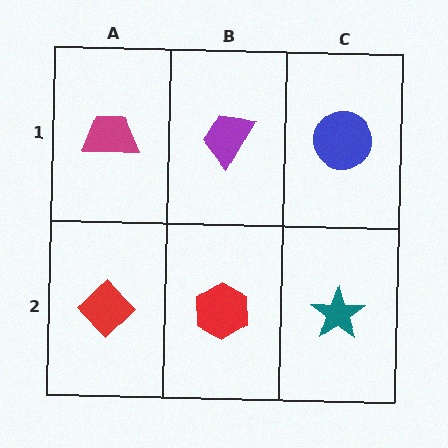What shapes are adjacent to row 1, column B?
A red hexagon (row 2, column B), a magenta trapezoid (row 1, column A), a blue circle (row 1, column C).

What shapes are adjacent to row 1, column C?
A teal star (row 2, column C), a purple trapezoid (row 1, column B).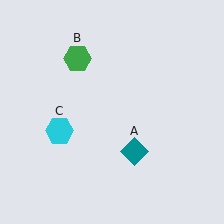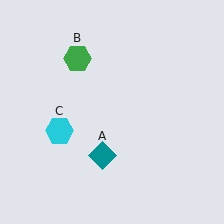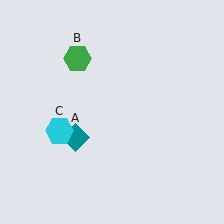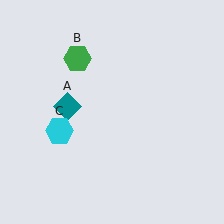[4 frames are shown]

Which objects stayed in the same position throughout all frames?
Green hexagon (object B) and cyan hexagon (object C) remained stationary.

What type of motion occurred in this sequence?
The teal diamond (object A) rotated clockwise around the center of the scene.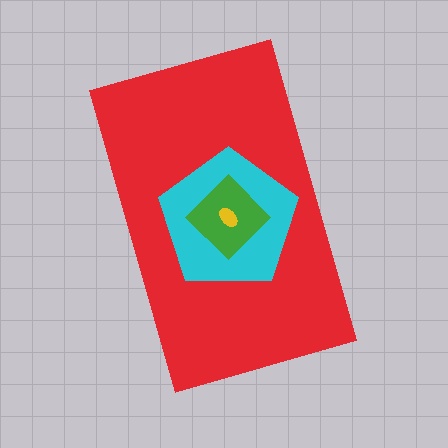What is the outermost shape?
The red rectangle.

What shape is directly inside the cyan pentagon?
The green diamond.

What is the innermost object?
The yellow ellipse.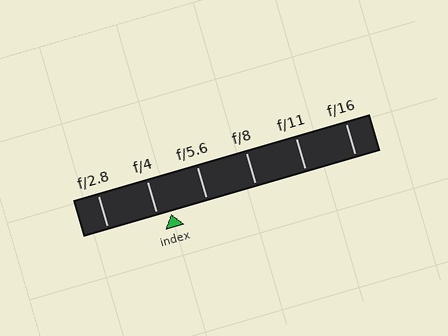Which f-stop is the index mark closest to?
The index mark is closest to f/4.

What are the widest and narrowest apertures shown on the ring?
The widest aperture shown is f/2.8 and the narrowest is f/16.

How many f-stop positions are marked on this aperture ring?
There are 6 f-stop positions marked.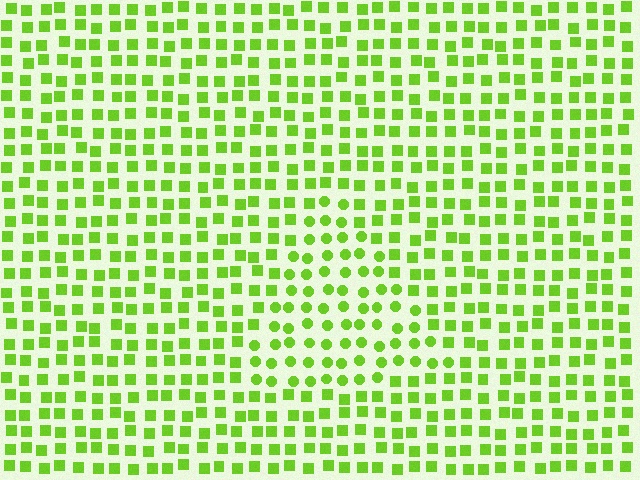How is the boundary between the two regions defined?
The boundary is defined by a change in element shape: circles inside vs. squares outside. All elements share the same color and spacing.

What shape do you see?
I see a triangle.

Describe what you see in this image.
The image is filled with small lime elements arranged in a uniform grid. A triangle-shaped region contains circles, while the surrounding area contains squares. The boundary is defined purely by the change in element shape.